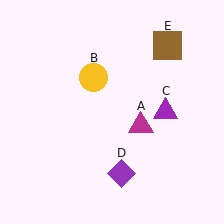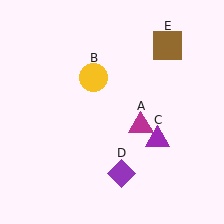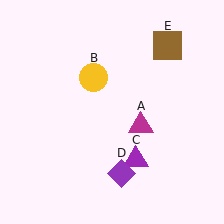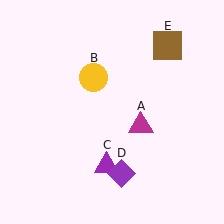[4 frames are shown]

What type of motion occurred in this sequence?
The purple triangle (object C) rotated clockwise around the center of the scene.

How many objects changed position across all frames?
1 object changed position: purple triangle (object C).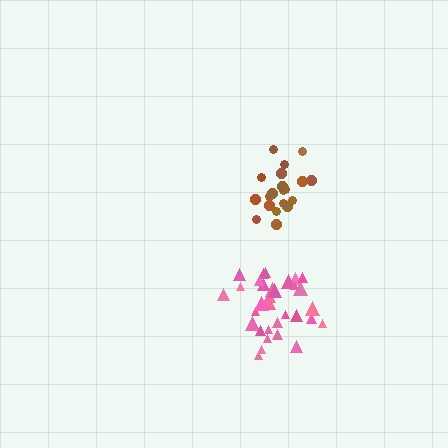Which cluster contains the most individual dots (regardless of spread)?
Pink (33).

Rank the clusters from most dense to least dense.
pink, brown.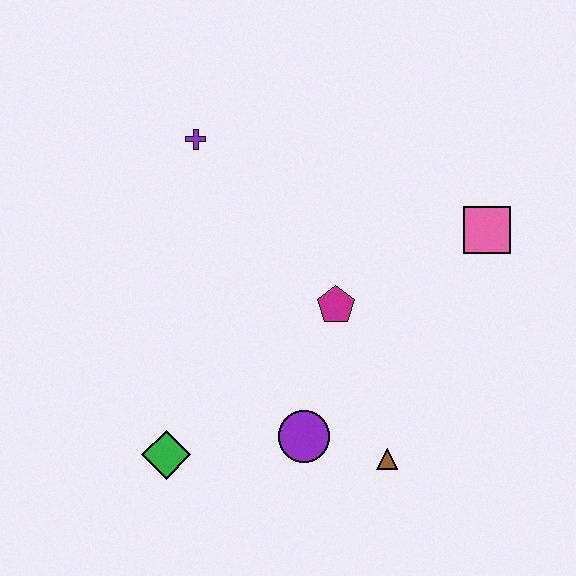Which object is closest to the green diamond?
The purple circle is closest to the green diamond.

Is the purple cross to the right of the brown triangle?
No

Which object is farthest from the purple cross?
The brown triangle is farthest from the purple cross.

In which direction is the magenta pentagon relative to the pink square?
The magenta pentagon is to the left of the pink square.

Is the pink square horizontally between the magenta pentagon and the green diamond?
No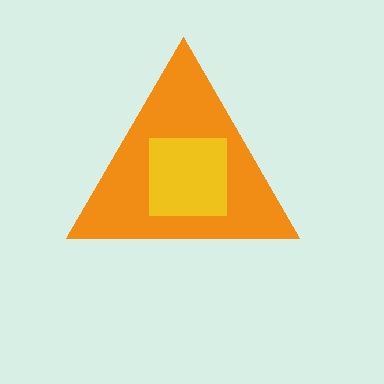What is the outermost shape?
The orange triangle.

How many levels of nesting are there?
2.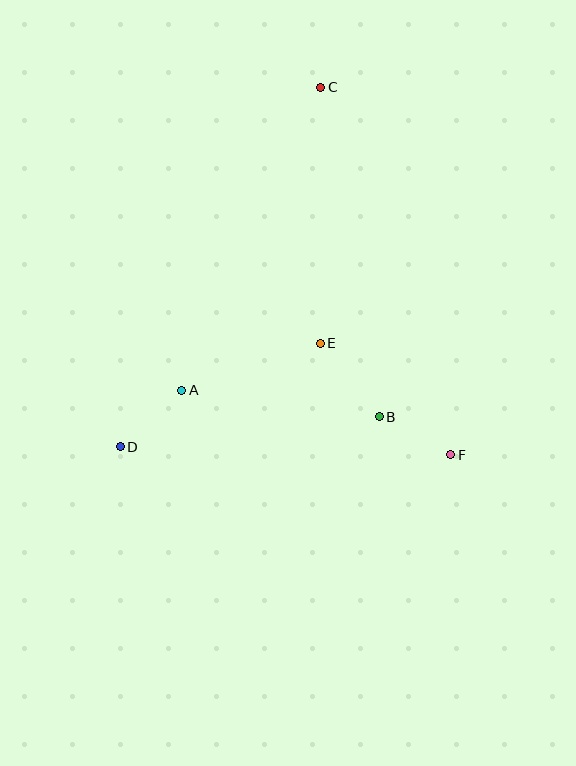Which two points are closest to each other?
Points B and F are closest to each other.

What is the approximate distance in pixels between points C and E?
The distance between C and E is approximately 256 pixels.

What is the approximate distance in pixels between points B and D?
The distance between B and D is approximately 261 pixels.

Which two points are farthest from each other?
Points C and D are farthest from each other.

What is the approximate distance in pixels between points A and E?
The distance between A and E is approximately 146 pixels.